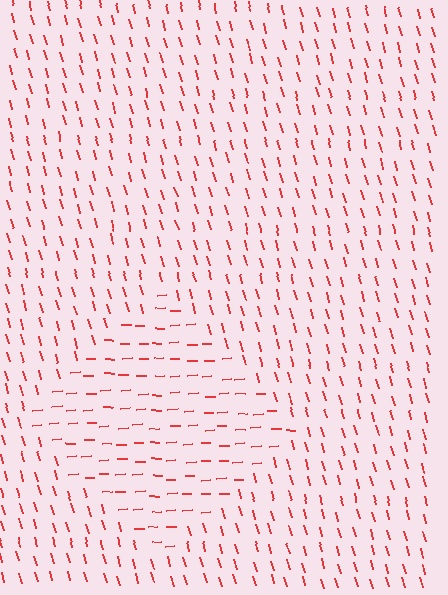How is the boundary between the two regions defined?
The boundary is defined purely by a change in line orientation (approximately 77 degrees difference). All lines are the same color and thickness.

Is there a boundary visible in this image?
Yes, there is a texture boundary formed by a change in line orientation.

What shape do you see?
I see a diamond.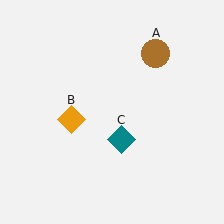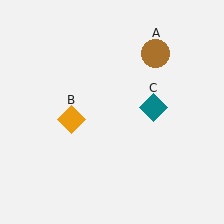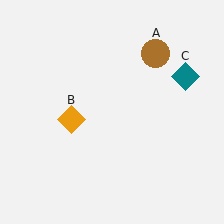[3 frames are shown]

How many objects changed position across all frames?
1 object changed position: teal diamond (object C).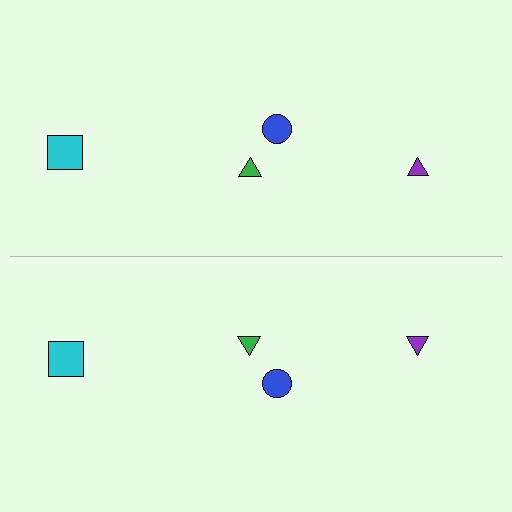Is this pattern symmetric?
Yes, this pattern has bilateral (reflection) symmetry.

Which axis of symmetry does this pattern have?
The pattern has a horizontal axis of symmetry running through the center of the image.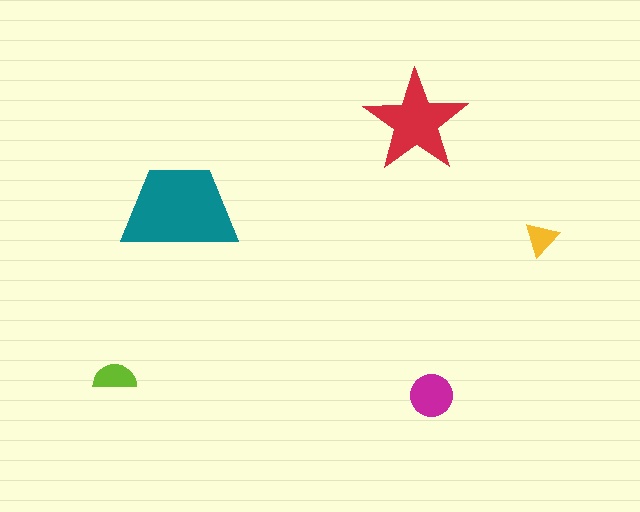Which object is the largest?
The teal trapezoid.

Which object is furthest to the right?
The yellow triangle is rightmost.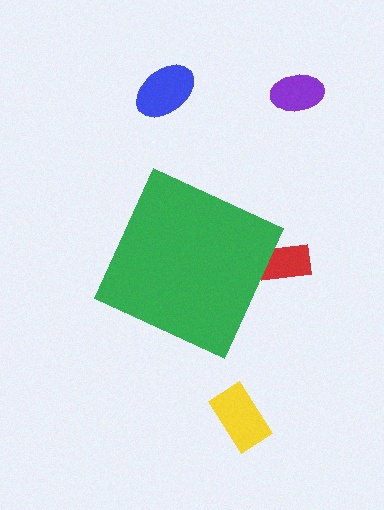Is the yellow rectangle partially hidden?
No, the yellow rectangle is fully visible.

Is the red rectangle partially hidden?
Yes, the red rectangle is partially hidden behind the green diamond.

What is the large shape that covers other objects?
A green diamond.